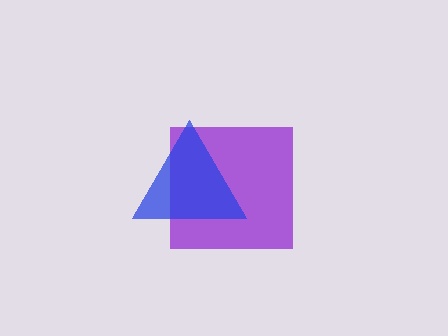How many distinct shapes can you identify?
There are 2 distinct shapes: a purple square, a blue triangle.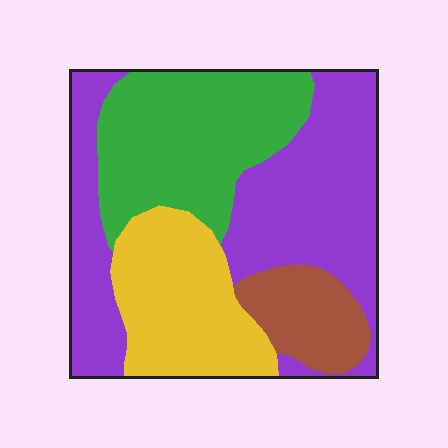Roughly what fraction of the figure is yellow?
Yellow covers about 20% of the figure.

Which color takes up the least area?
Brown, at roughly 10%.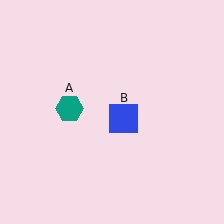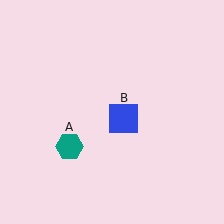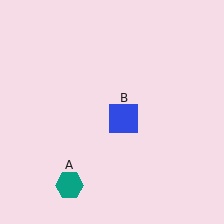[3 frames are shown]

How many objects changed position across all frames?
1 object changed position: teal hexagon (object A).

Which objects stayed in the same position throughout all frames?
Blue square (object B) remained stationary.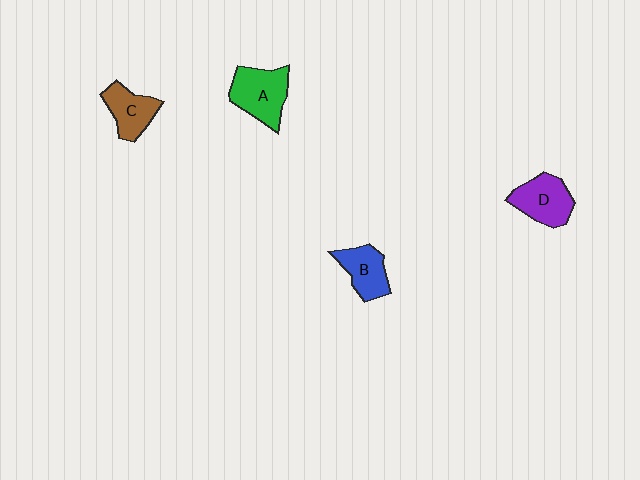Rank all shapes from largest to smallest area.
From largest to smallest: A (green), D (purple), C (brown), B (blue).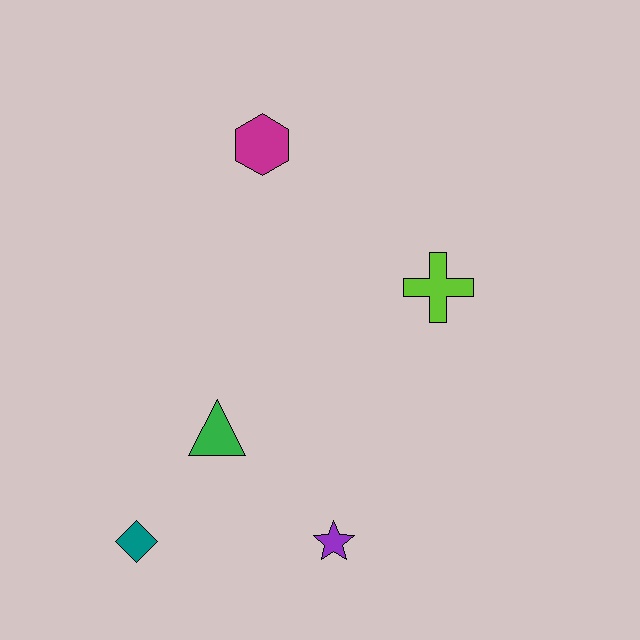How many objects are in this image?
There are 5 objects.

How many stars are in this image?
There is 1 star.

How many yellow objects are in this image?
There are no yellow objects.